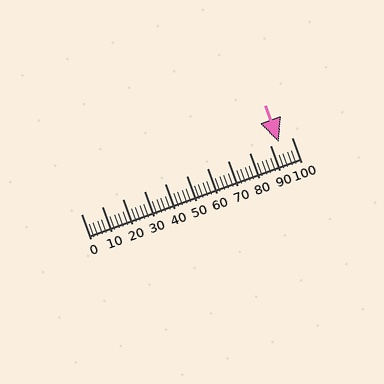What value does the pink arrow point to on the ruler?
The pink arrow points to approximately 94.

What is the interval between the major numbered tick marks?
The major tick marks are spaced 10 units apart.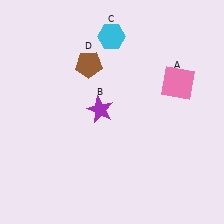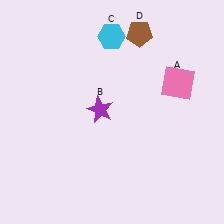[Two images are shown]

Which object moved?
The brown pentagon (D) moved right.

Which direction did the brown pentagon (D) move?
The brown pentagon (D) moved right.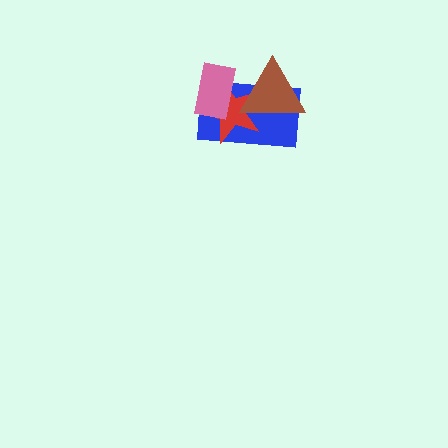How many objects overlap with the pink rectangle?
3 objects overlap with the pink rectangle.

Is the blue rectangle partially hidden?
Yes, it is partially covered by another shape.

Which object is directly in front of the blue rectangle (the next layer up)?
The red star is directly in front of the blue rectangle.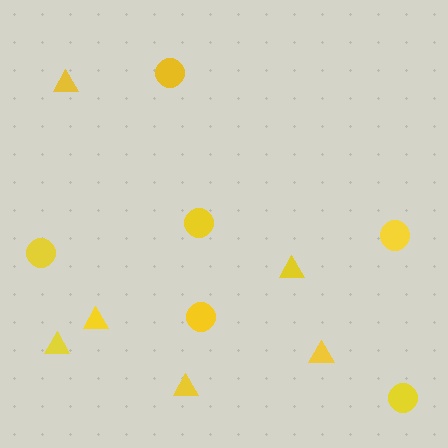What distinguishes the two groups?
There are 2 groups: one group of circles (6) and one group of triangles (6).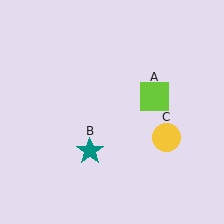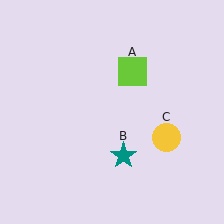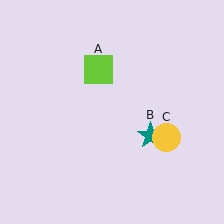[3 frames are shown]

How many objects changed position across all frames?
2 objects changed position: lime square (object A), teal star (object B).